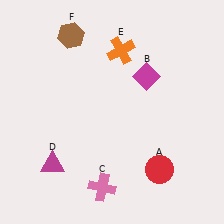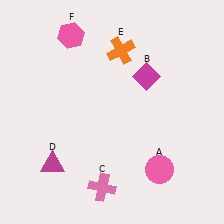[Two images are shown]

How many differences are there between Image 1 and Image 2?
There are 2 differences between the two images.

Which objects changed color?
A changed from red to pink. F changed from brown to pink.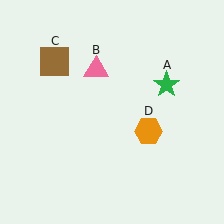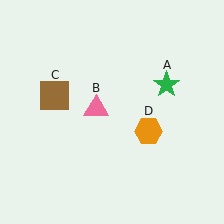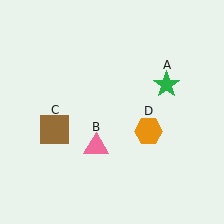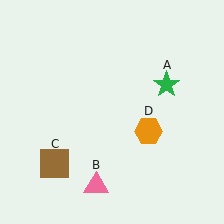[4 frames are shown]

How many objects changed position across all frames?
2 objects changed position: pink triangle (object B), brown square (object C).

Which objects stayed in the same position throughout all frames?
Green star (object A) and orange hexagon (object D) remained stationary.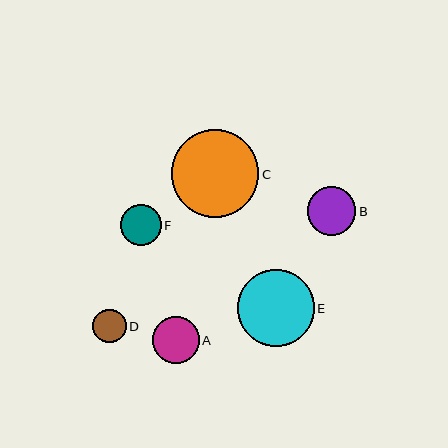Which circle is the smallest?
Circle D is the smallest with a size of approximately 33 pixels.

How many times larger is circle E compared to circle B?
Circle E is approximately 1.6 times the size of circle B.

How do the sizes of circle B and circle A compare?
Circle B and circle A are approximately the same size.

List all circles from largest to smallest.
From largest to smallest: C, E, B, A, F, D.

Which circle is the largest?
Circle C is the largest with a size of approximately 88 pixels.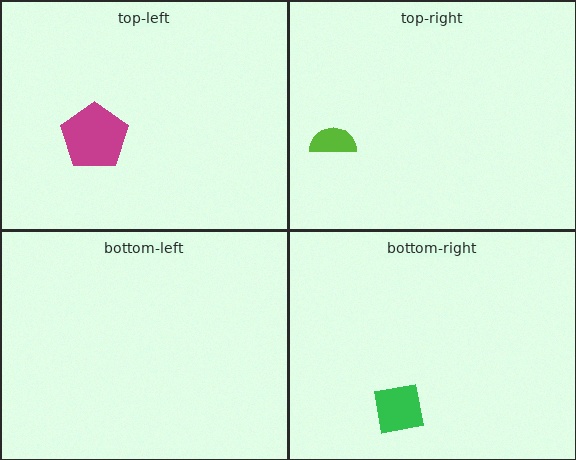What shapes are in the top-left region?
The magenta pentagon.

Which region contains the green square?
The bottom-right region.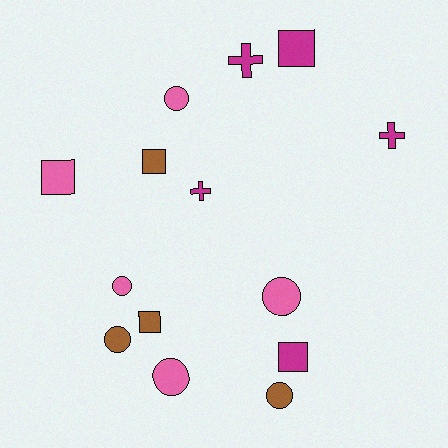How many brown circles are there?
There are 2 brown circles.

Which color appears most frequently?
Magenta, with 5 objects.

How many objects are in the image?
There are 14 objects.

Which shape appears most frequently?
Circle, with 6 objects.